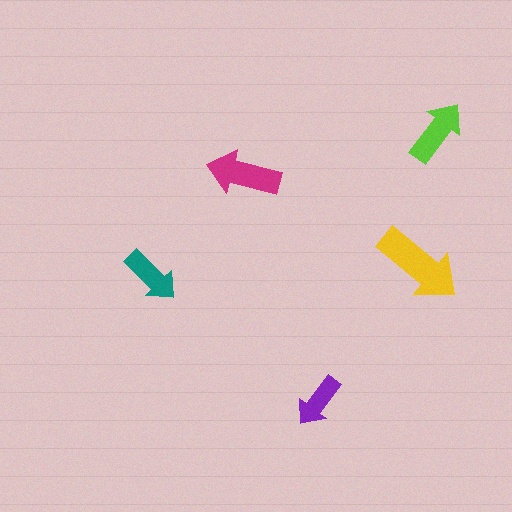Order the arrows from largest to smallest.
the yellow one, the magenta one, the lime one, the teal one, the purple one.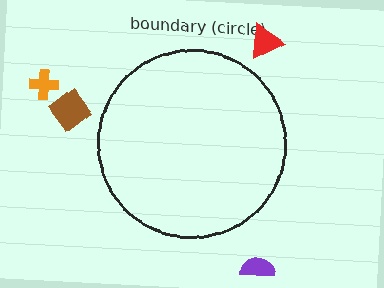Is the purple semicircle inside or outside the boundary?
Outside.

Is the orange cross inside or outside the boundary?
Outside.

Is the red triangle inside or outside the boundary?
Outside.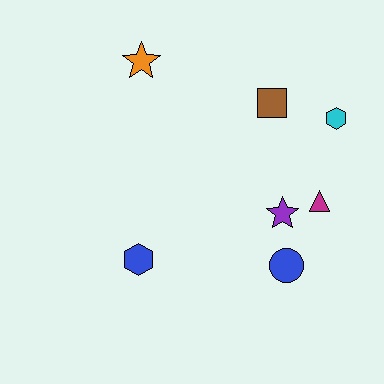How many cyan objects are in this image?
There is 1 cyan object.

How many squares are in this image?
There is 1 square.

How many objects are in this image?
There are 7 objects.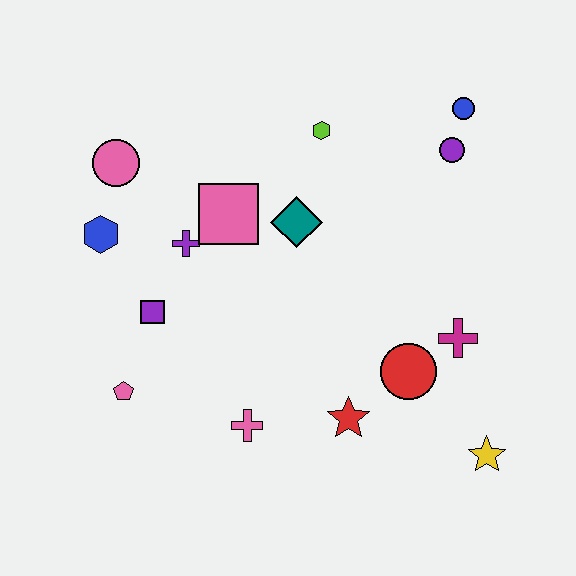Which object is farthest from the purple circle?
The pink pentagon is farthest from the purple circle.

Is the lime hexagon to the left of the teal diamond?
No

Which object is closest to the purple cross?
The pink square is closest to the purple cross.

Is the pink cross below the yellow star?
No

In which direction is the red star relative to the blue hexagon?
The red star is to the right of the blue hexagon.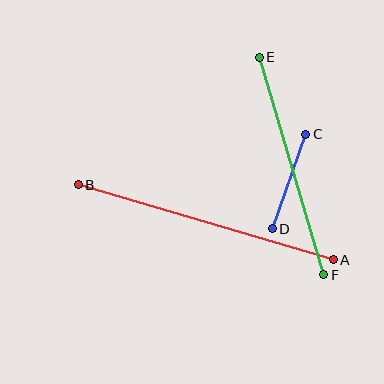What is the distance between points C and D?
The distance is approximately 100 pixels.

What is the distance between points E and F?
The distance is approximately 227 pixels.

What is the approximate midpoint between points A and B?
The midpoint is at approximately (206, 222) pixels.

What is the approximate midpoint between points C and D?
The midpoint is at approximately (289, 182) pixels.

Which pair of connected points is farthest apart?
Points A and B are farthest apart.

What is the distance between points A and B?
The distance is approximately 266 pixels.